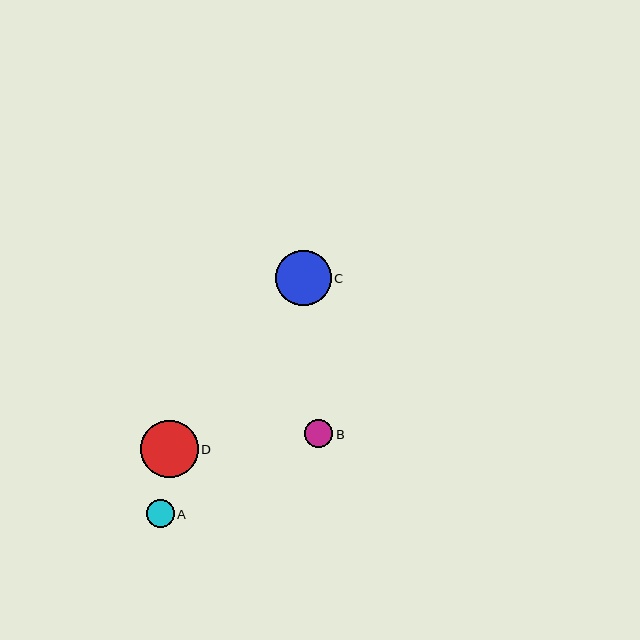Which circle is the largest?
Circle D is the largest with a size of approximately 58 pixels.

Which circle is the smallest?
Circle A is the smallest with a size of approximately 28 pixels.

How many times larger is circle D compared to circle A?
Circle D is approximately 2.1 times the size of circle A.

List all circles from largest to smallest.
From largest to smallest: D, C, B, A.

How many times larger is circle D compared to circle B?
Circle D is approximately 2.0 times the size of circle B.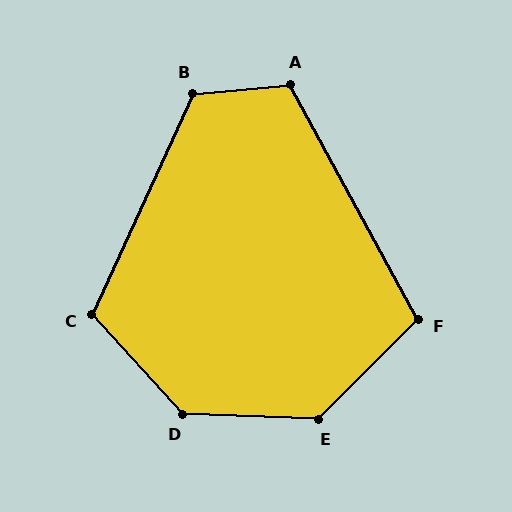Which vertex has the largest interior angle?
D, at approximately 134 degrees.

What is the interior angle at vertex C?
Approximately 113 degrees (obtuse).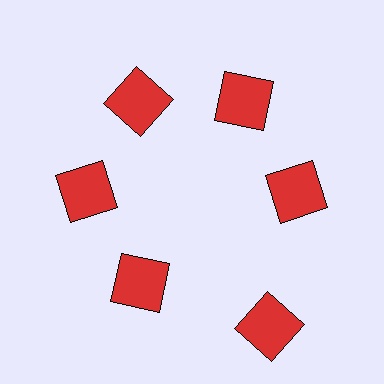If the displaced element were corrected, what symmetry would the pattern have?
It would have 6-fold rotational symmetry — the pattern would map onto itself every 60 degrees.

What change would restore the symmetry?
The symmetry would be restored by moving it inward, back onto the ring so that all 6 squares sit at equal angles and equal distance from the center.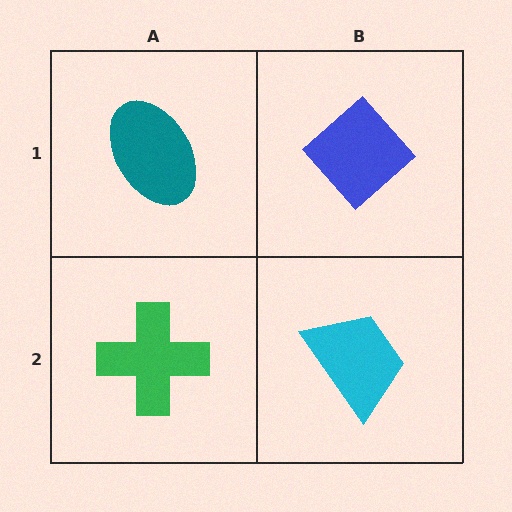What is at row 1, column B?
A blue diamond.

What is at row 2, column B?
A cyan trapezoid.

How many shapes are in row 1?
2 shapes.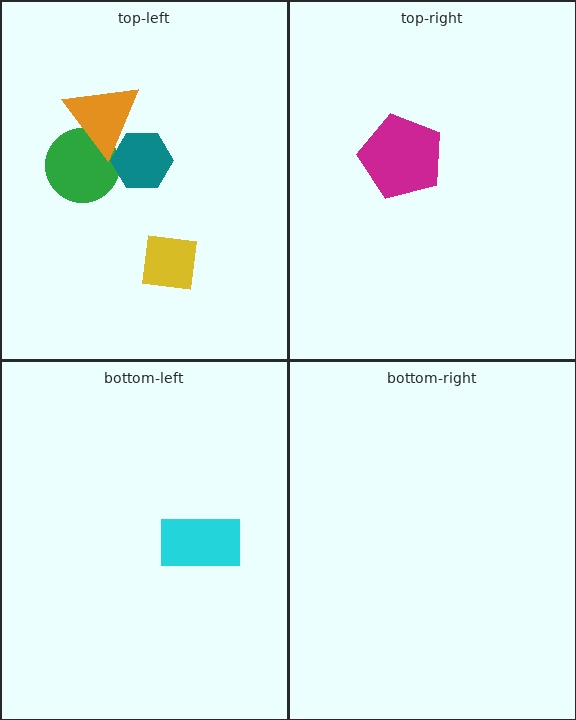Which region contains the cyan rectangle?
The bottom-left region.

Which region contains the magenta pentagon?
The top-right region.